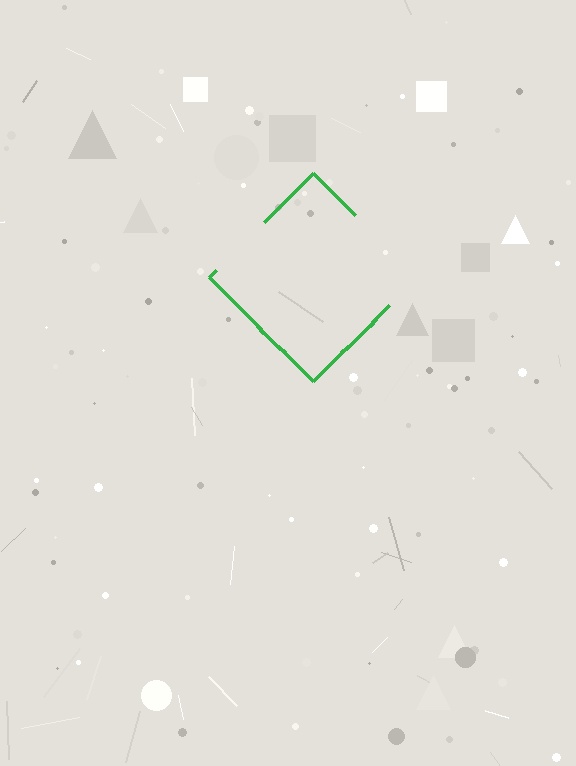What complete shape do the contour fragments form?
The contour fragments form a diamond.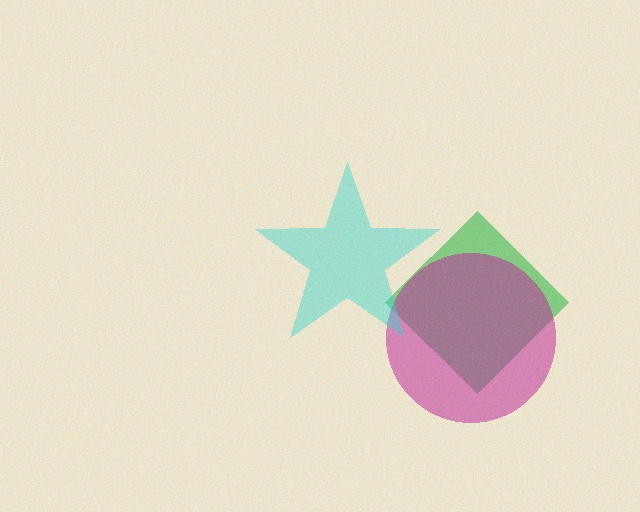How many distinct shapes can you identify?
There are 3 distinct shapes: a green diamond, a magenta circle, a cyan star.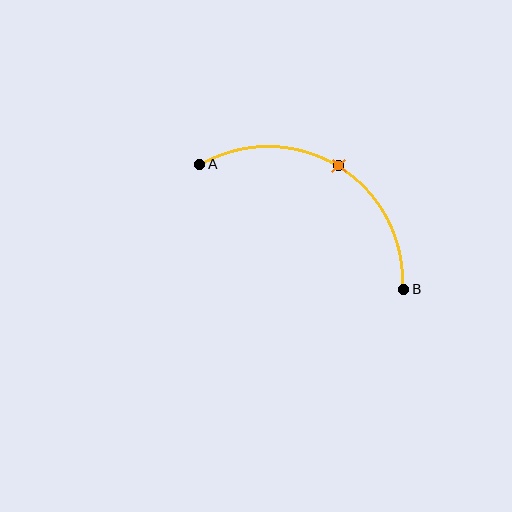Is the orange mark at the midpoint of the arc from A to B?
Yes. The orange mark lies on the arc at equal arc-length from both A and B — it is the arc midpoint.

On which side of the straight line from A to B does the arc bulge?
The arc bulges above the straight line connecting A and B.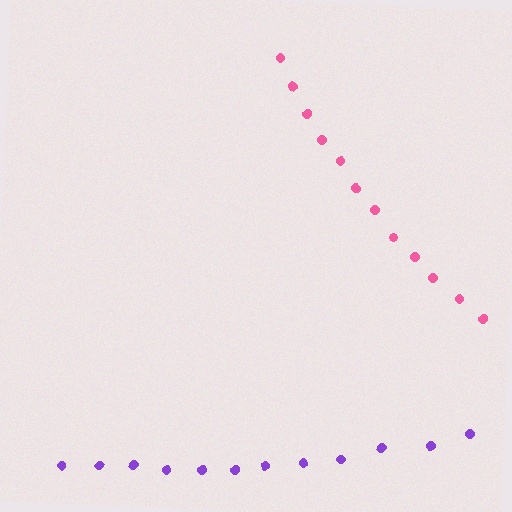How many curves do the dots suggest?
There are 2 distinct paths.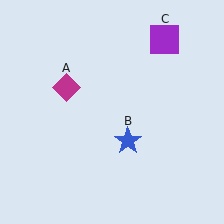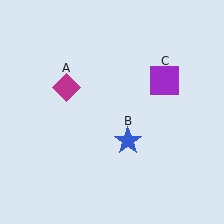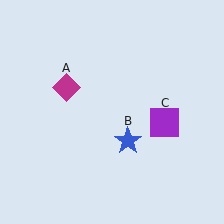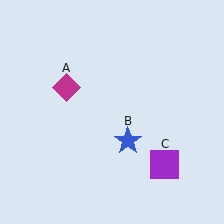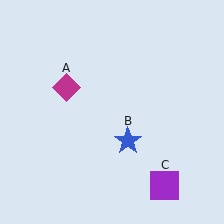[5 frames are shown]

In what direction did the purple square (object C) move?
The purple square (object C) moved down.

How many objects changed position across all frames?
1 object changed position: purple square (object C).